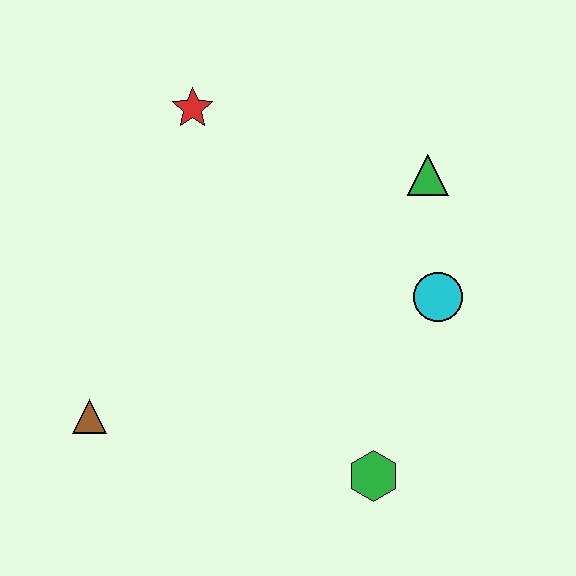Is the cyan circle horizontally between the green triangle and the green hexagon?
No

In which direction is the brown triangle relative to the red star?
The brown triangle is below the red star.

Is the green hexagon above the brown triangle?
No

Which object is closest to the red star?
The green triangle is closest to the red star.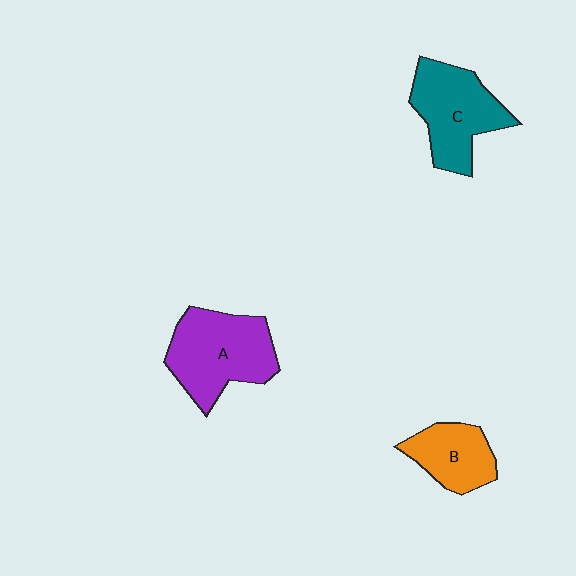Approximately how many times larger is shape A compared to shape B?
Approximately 1.7 times.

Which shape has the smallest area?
Shape B (orange).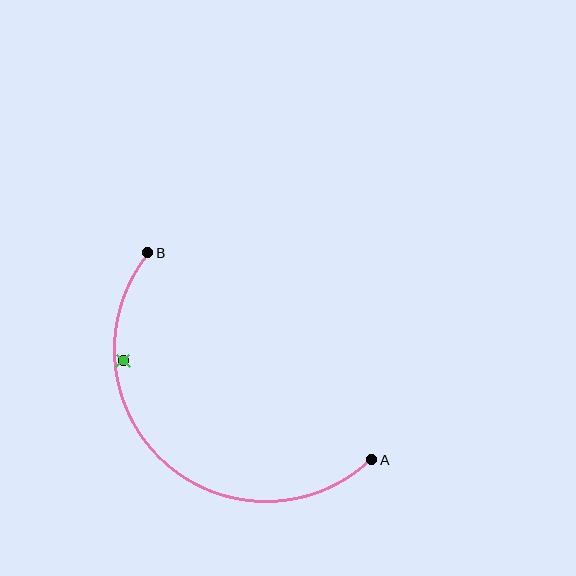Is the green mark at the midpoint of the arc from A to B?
No — the green mark does not lie on the arc at all. It sits slightly inside the curve.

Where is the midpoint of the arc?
The arc midpoint is the point on the curve farthest from the straight line joining A and B. It sits below and to the left of that line.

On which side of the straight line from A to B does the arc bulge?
The arc bulges below and to the left of the straight line connecting A and B.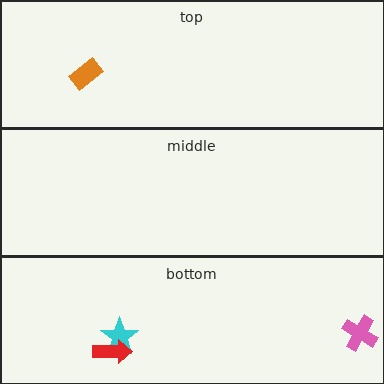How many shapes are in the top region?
1.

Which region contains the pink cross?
The bottom region.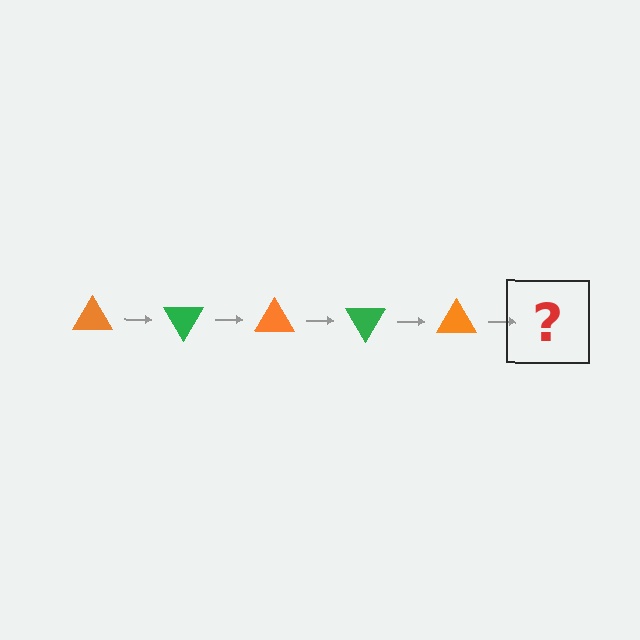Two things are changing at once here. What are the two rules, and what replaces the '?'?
The two rules are that it rotates 60 degrees each step and the color cycles through orange and green. The '?' should be a green triangle, rotated 300 degrees from the start.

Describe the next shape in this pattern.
It should be a green triangle, rotated 300 degrees from the start.